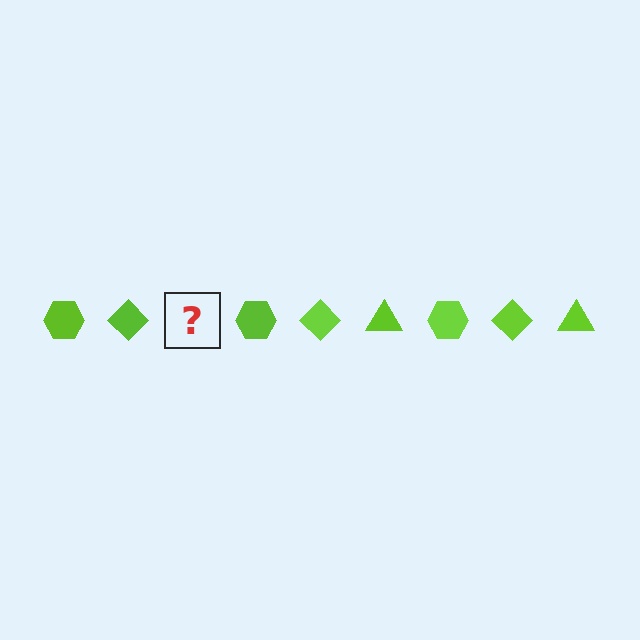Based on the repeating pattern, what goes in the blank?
The blank should be a lime triangle.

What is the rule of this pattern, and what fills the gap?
The rule is that the pattern cycles through hexagon, diamond, triangle shapes in lime. The gap should be filled with a lime triangle.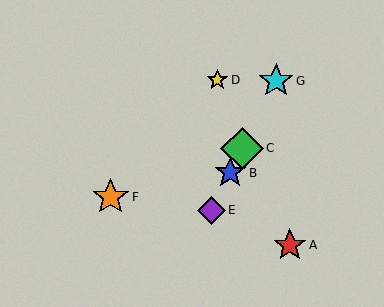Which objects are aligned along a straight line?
Objects B, C, E, G are aligned along a straight line.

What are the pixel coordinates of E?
Object E is at (211, 210).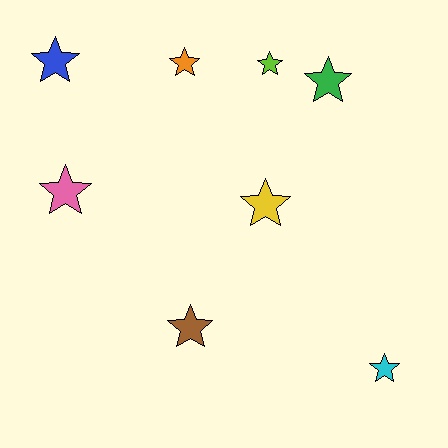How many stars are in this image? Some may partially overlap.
There are 8 stars.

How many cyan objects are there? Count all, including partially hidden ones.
There is 1 cyan object.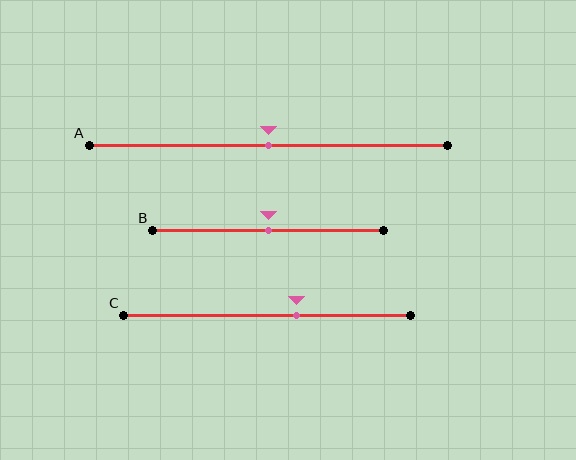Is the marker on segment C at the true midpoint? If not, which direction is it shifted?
No, the marker on segment C is shifted to the right by about 10% of the segment length.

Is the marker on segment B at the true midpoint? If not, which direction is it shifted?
Yes, the marker on segment B is at the true midpoint.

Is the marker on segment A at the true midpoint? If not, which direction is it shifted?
Yes, the marker on segment A is at the true midpoint.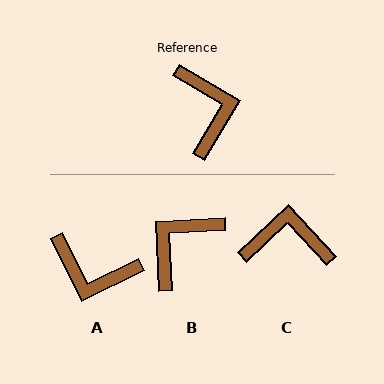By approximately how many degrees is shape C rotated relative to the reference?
Approximately 73 degrees counter-clockwise.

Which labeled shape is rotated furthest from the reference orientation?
B, about 124 degrees away.